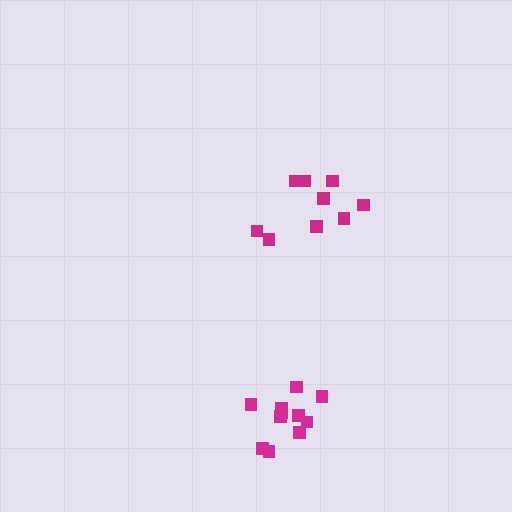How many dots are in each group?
Group 1: 11 dots, Group 2: 9 dots (20 total).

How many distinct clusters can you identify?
There are 2 distinct clusters.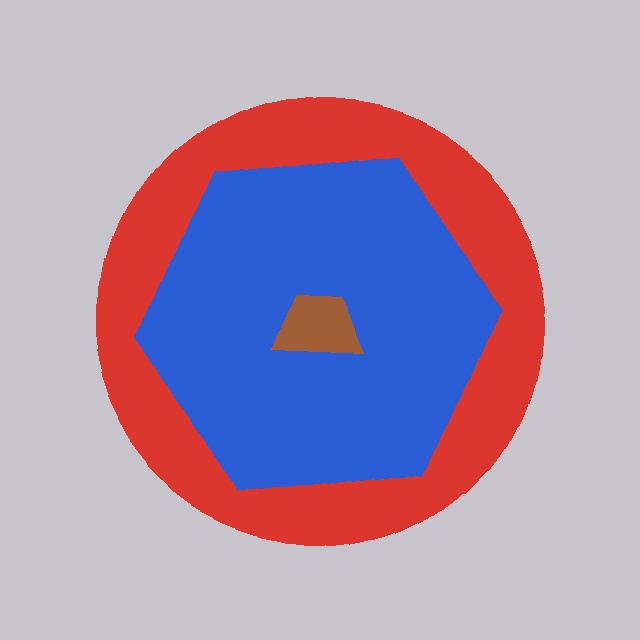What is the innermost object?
The brown trapezoid.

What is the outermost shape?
The red circle.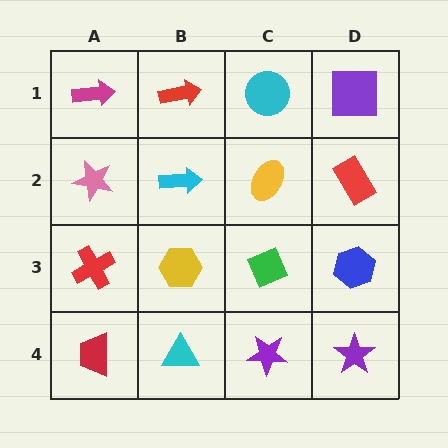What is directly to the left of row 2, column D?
A yellow ellipse.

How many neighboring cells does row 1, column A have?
2.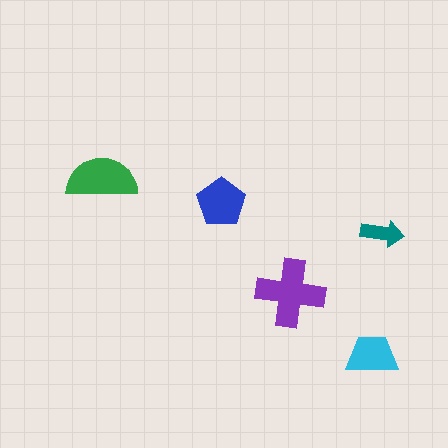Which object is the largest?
The purple cross.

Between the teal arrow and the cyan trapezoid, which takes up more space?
The cyan trapezoid.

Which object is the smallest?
The teal arrow.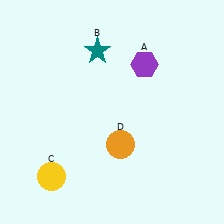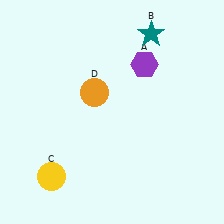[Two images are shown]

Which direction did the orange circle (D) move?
The orange circle (D) moved up.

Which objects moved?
The objects that moved are: the teal star (B), the orange circle (D).